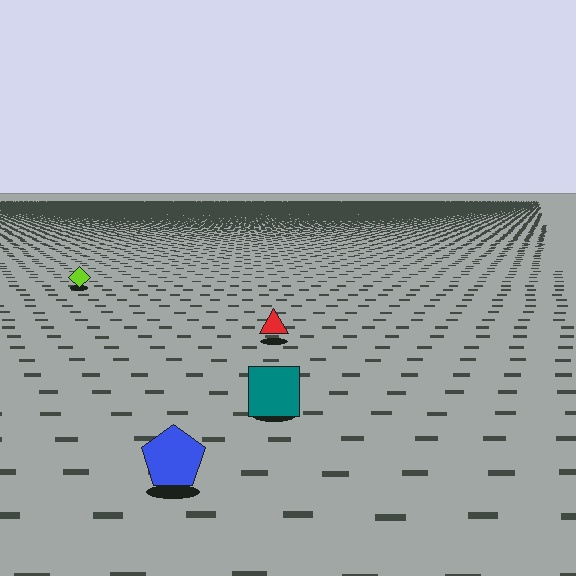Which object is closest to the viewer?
The blue pentagon is closest. The texture marks near it are larger and more spread out.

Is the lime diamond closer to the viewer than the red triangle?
No. The red triangle is closer — you can tell from the texture gradient: the ground texture is coarser near it.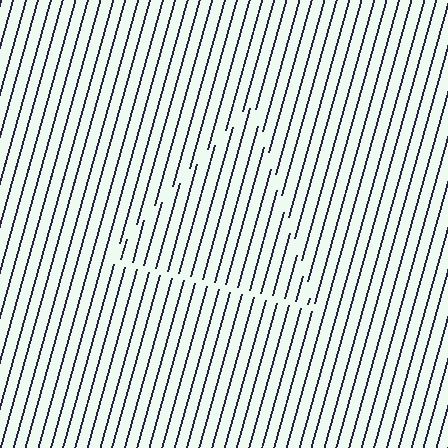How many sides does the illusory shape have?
3 sides — the line-ends trace a triangle.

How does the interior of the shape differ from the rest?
The interior of the shape contains the same grating, shifted by half a period — the contour is defined by the phase discontinuity where line-ends from the inner and outer gratings abut.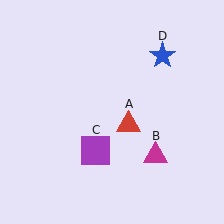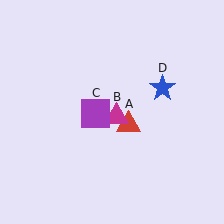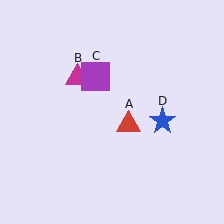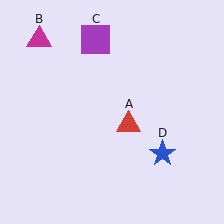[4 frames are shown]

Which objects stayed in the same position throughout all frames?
Red triangle (object A) remained stationary.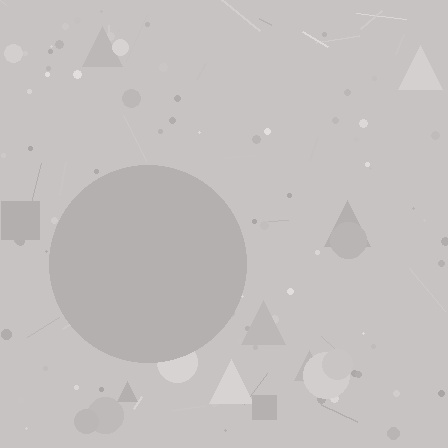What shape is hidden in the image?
A circle is hidden in the image.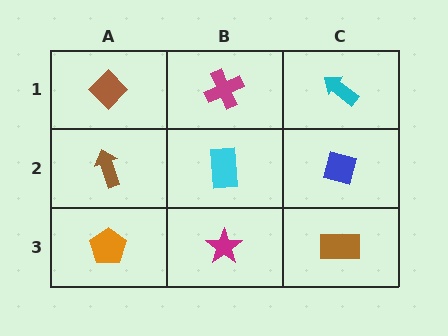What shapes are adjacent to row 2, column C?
A cyan arrow (row 1, column C), a brown rectangle (row 3, column C), a cyan rectangle (row 2, column B).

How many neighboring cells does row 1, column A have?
2.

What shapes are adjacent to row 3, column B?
A cyan rectangle (row 2, column B), an orange pentagon (row 3, column A), a brown rectangle (row 3, column C).